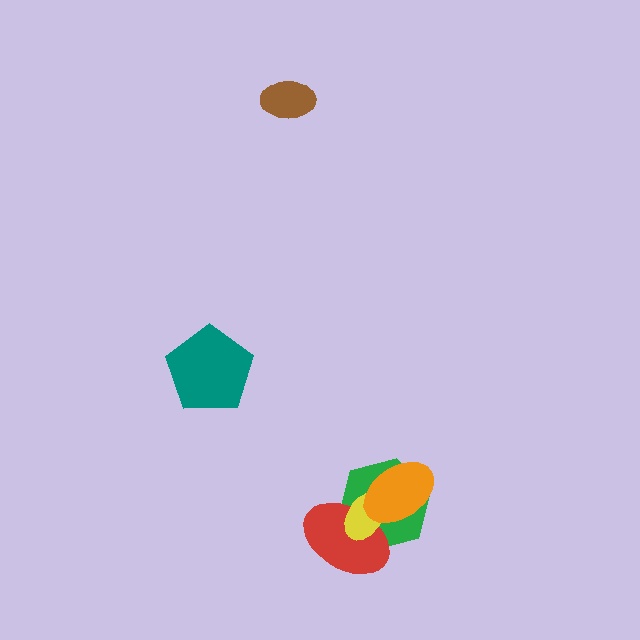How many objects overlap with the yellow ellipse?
3 objects overlap with the yellow ellipse.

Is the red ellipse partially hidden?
Yes, it is partially covered by another shape.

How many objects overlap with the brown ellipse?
0 objects overlap with the brown ellipse.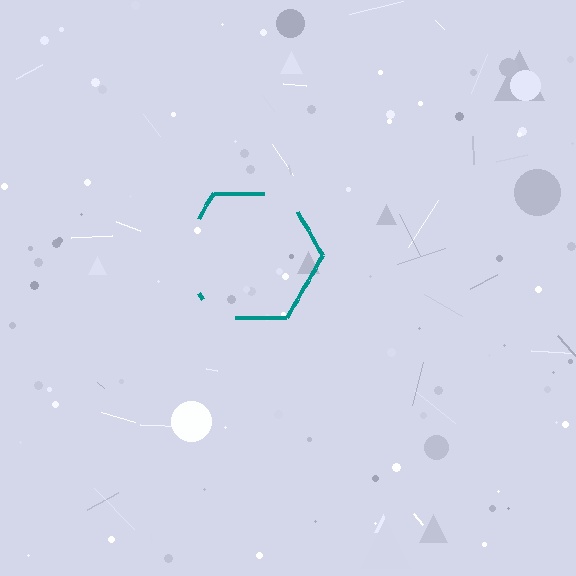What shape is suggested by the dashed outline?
The dashed outline suggests a hexagon.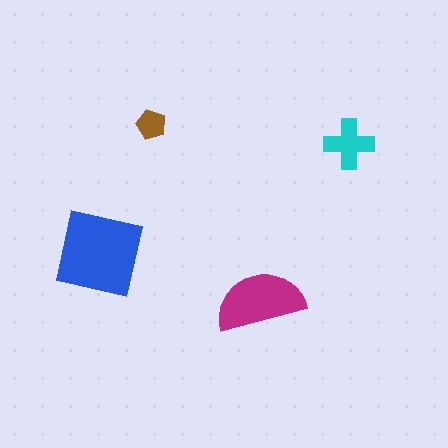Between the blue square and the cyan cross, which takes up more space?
The blue square.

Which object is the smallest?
The brown pentagon.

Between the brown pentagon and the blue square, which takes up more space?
The blue square.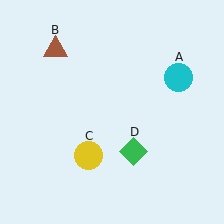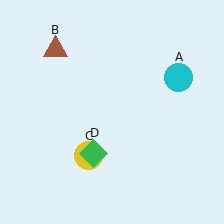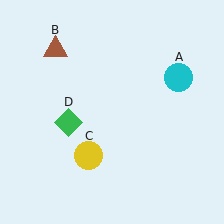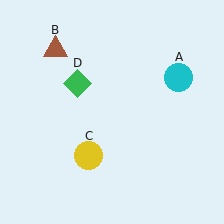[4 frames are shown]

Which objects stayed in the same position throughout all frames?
Cyan circle (object A) and brown triangle (object B) and yellow circle (object C) remained stationary.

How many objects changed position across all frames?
1 object changed position: green diamond (object D).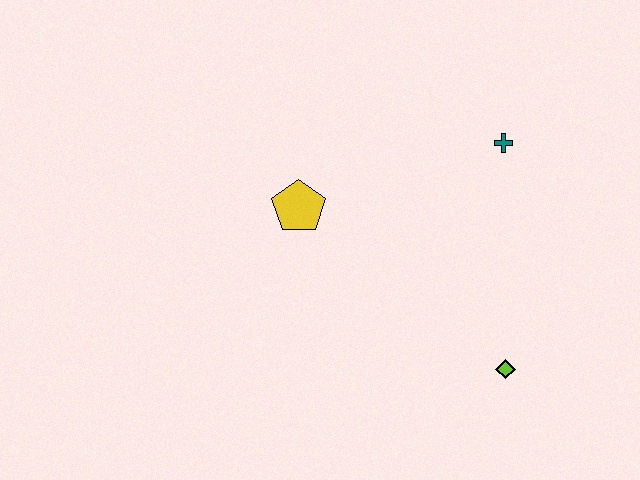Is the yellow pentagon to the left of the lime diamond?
Yes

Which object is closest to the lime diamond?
The teal cross is closest to the lime diamond.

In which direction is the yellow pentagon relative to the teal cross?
The yellow pentagon is to the left of the teal cross.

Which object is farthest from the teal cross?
The lime diamond is farthest from the teal cross.